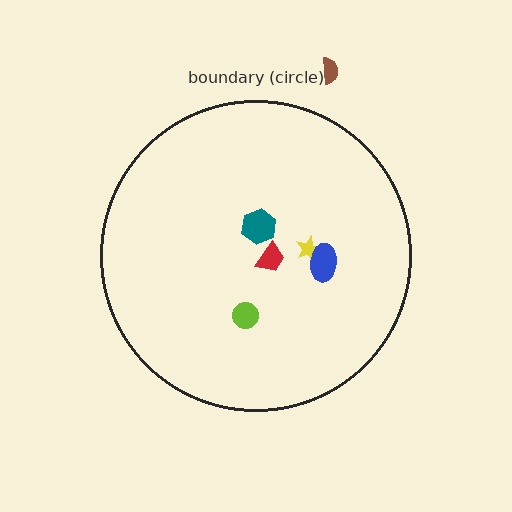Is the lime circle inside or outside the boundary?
Inside.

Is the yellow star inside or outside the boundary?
Inside.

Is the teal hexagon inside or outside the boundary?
Inside.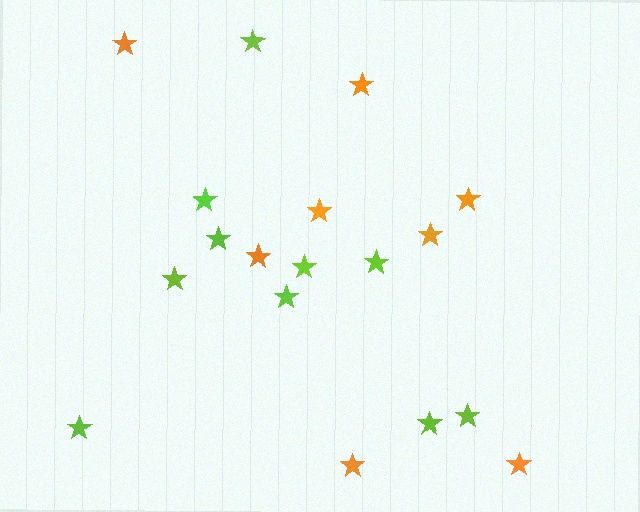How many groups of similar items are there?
There are 2 groups: one group of orange stars (8) and one group of lime stars (10).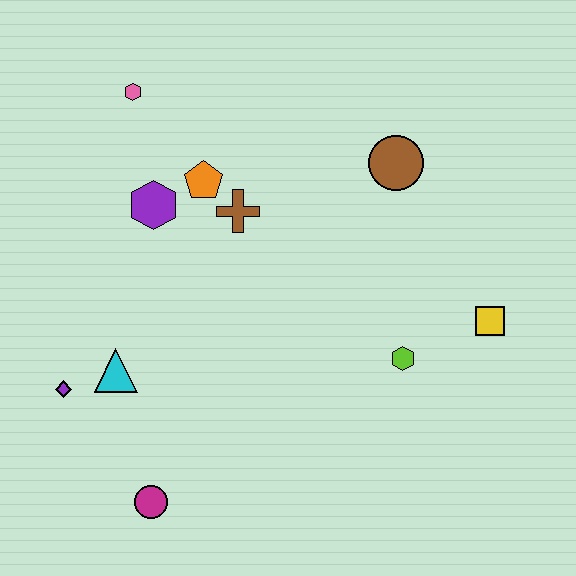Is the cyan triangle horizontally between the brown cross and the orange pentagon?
No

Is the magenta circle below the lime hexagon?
Yes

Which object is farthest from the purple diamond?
The yellow square is farthest from the purple diamond.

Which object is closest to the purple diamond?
The cyan triangle is closest to the purple diamond.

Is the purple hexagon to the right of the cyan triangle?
Yes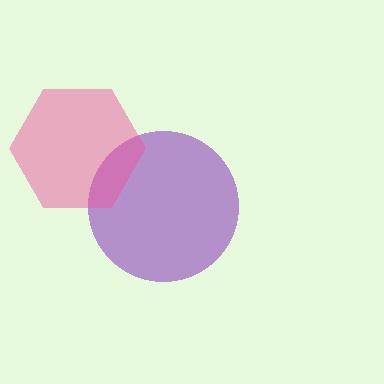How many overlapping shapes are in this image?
There are 2 overlapping shapes in the image.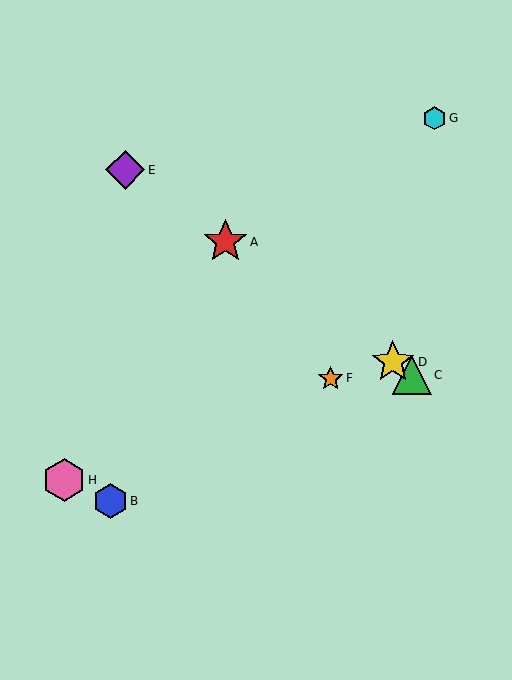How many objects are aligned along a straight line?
4 objects (A, C, D, E) are aligned along a straight line.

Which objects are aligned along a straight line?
Objects A, C, D, E are aligned along a straight line.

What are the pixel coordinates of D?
Object D is at (393, 362).